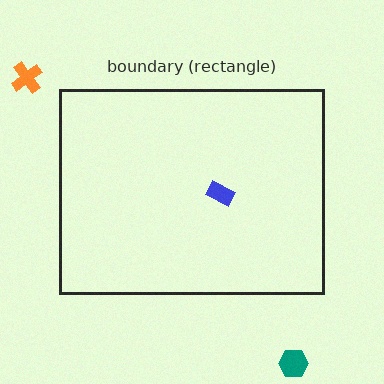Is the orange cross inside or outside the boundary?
Outside.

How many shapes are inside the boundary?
1 inside, 2 outside.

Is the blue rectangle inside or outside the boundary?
Inside.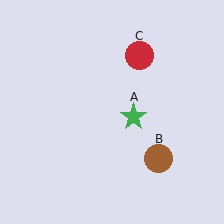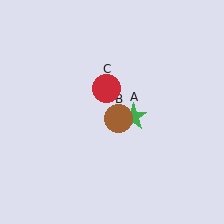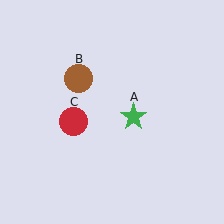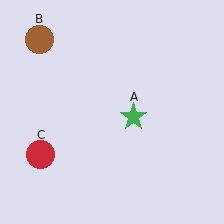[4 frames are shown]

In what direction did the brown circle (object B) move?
The brown circle (object B) moved up and to the left.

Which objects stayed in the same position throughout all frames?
Green star (object A) remained stationary.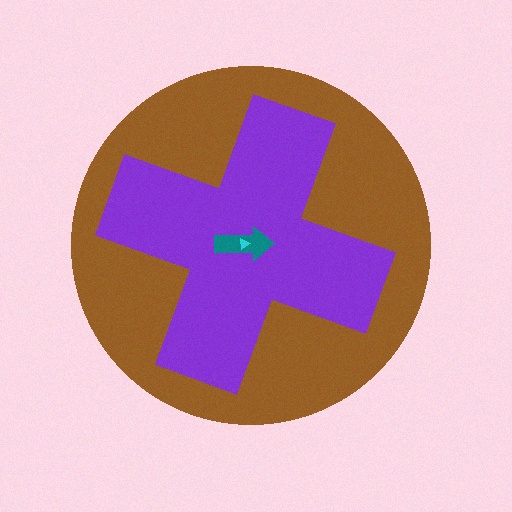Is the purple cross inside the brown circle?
Yes.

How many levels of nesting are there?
4.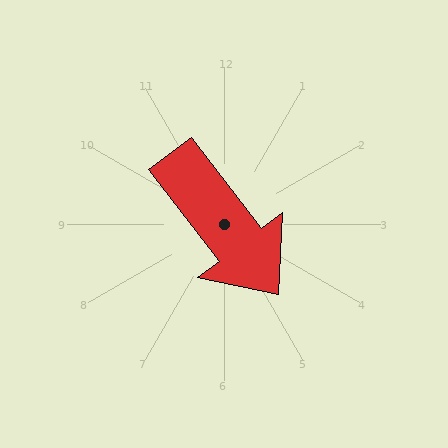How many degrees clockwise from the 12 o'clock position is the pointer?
Approximately 143 degrees.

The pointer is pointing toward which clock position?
Roughly 5 o'clock.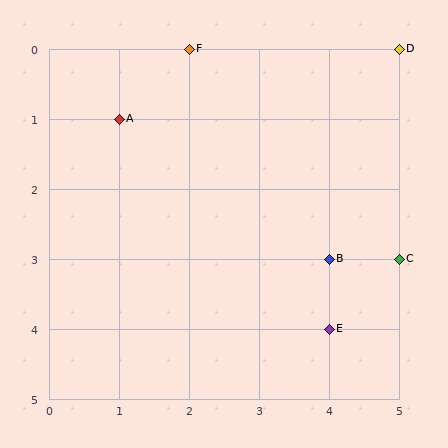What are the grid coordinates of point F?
Point F is at grid coordinates (2, 0).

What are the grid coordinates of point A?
Point A is at grid coordinates (1, 1).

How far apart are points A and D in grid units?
Points A and D are 4 columns and 1 row apart (about 4.1 grid units diagonally).